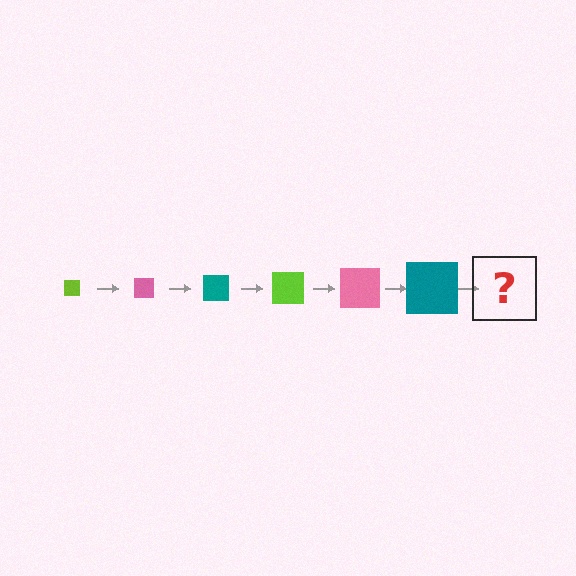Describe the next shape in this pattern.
It should be a lime square, larger than the previous one.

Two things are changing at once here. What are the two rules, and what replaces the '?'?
The two rules are that the square grows larger each step and the color cycles through lime, pink, and teal. The '?' should be a lime square, larger than the previous one.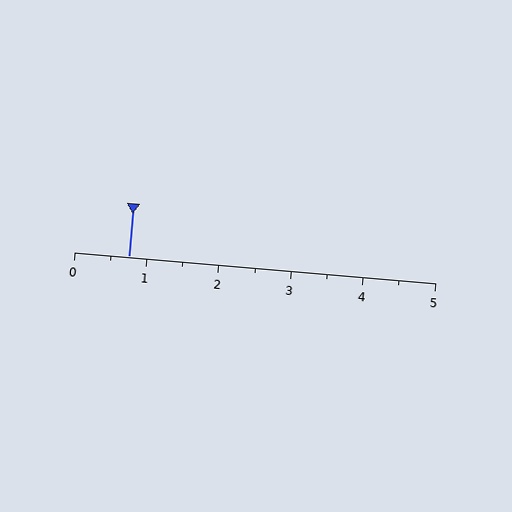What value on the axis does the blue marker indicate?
The marker indicates approximately 0.8.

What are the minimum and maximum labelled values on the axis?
The axis runs from 0 to 5.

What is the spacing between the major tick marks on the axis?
The major ticks are spaced 1 apart.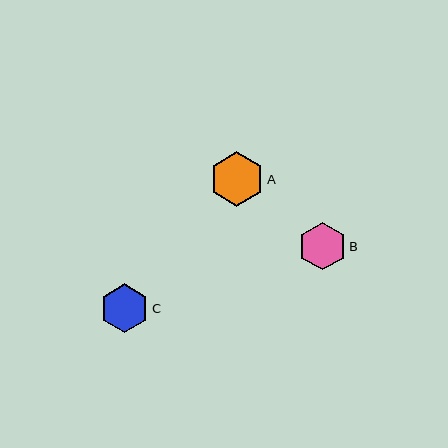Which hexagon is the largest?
Hexagon A is the largest with a size of approximately 55 pixels.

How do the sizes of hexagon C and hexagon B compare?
Hexagon C and hexagon B are approximately the same size.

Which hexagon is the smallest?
Hexagon B is the smallest with a size of approximately 48 pixels.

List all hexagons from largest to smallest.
From largest to smallest: A, C, B.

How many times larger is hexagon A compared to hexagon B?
Hexagon A is approximately 1.1 times the size of hexagon B.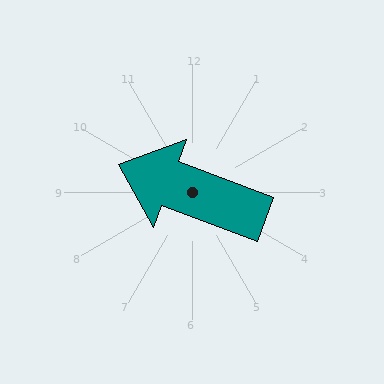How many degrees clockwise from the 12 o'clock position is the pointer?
Approximately 291 degrees.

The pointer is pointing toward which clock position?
Roughly 10 o'clock.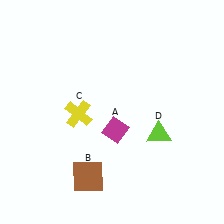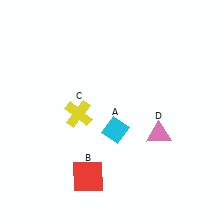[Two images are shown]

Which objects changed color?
A changed from magenta to cyan. B changed from brown to red. D changed from lime to pink.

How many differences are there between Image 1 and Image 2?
There are 3 differences between the two images.